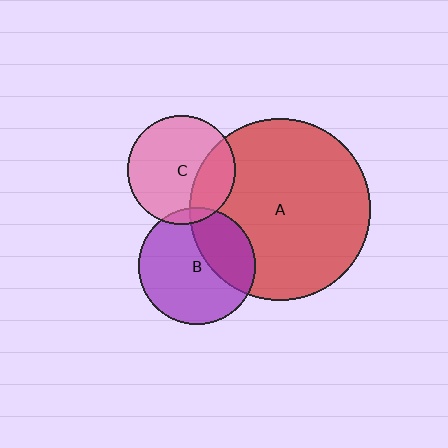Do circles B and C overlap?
Yes.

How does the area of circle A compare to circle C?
Approximately 2.8 times.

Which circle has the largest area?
Circle A (red).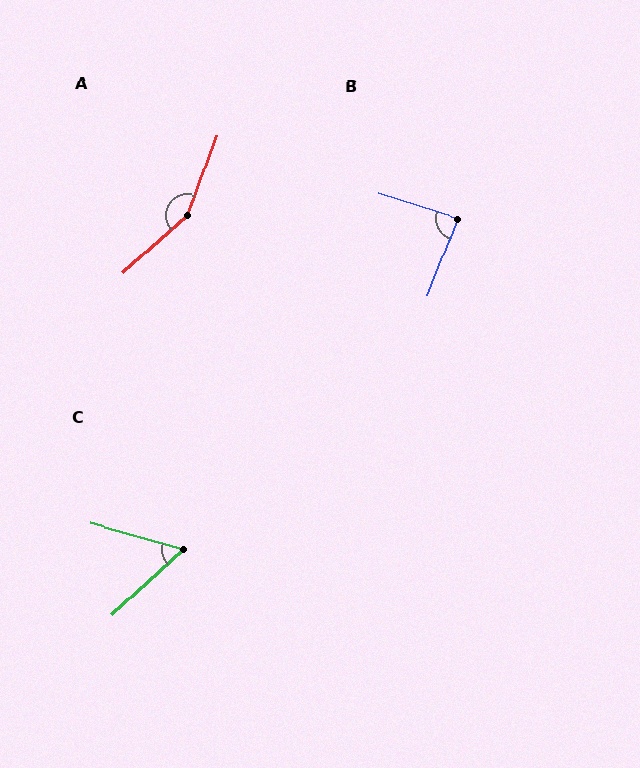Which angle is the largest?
A, at approximately 151 degrees.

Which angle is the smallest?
C, at approximately 58 degrees.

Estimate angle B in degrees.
Approximately 86 degrees.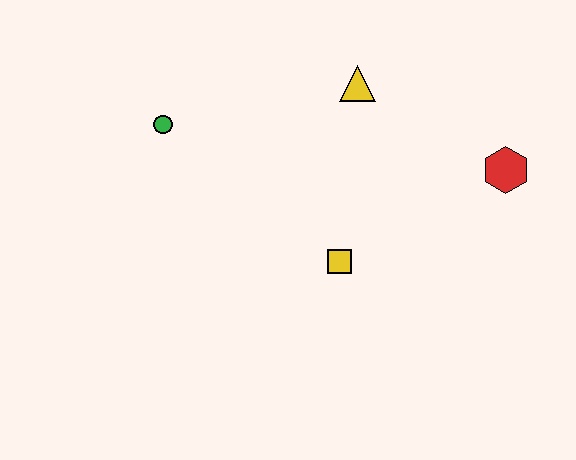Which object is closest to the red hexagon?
The yellow triangle is closest to the red hexagon.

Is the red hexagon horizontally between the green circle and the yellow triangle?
No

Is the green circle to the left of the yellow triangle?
Yes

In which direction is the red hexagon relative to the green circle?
The red hexagon is to the right of the green circle.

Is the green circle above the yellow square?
Yes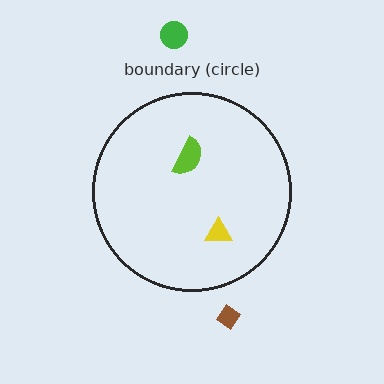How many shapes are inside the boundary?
2 inside, 2 outside.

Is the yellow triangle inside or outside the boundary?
Inside.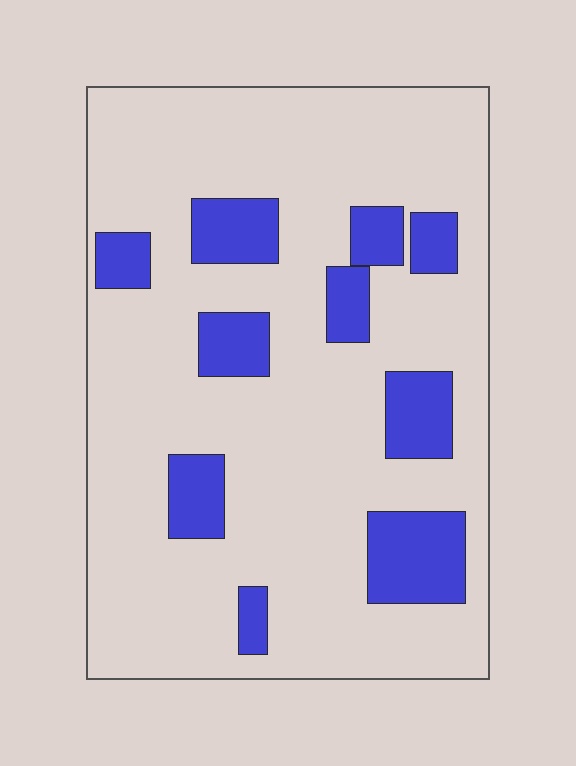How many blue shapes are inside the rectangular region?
10.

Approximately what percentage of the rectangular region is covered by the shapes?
Approximately 20%.